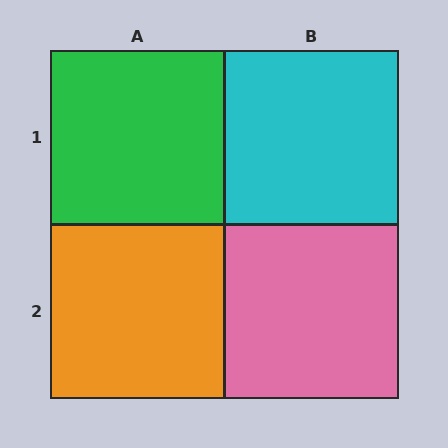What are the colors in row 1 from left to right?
Green, cyan.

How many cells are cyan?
1 cell is cyan.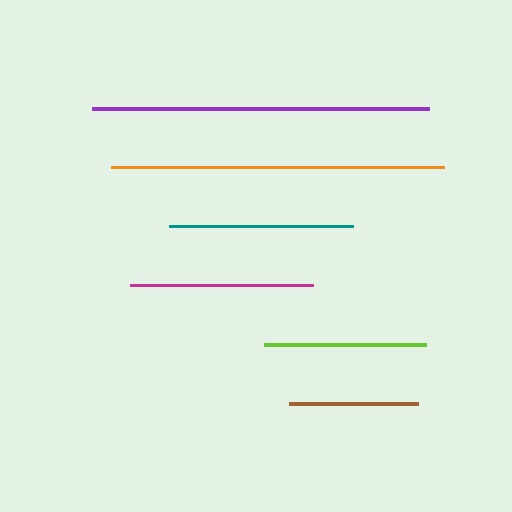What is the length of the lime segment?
The lime segment is approximately 162 pixels long.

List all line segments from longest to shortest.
From longest to shortest: purple, orange, teal, magenta, lime, brown.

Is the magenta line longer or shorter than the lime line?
The magenta line is longer than the lime line.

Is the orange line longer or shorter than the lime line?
The orange line is longer than the lime line.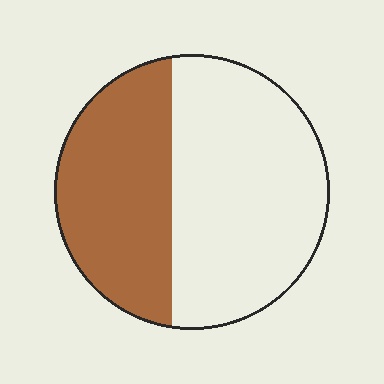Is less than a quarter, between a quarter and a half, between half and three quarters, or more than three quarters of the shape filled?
Between a quarter and a half.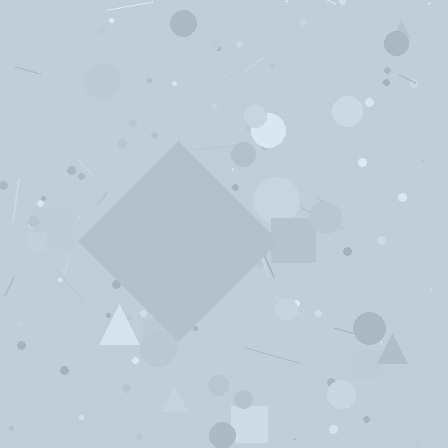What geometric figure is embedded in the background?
A diamond is embedded in the background.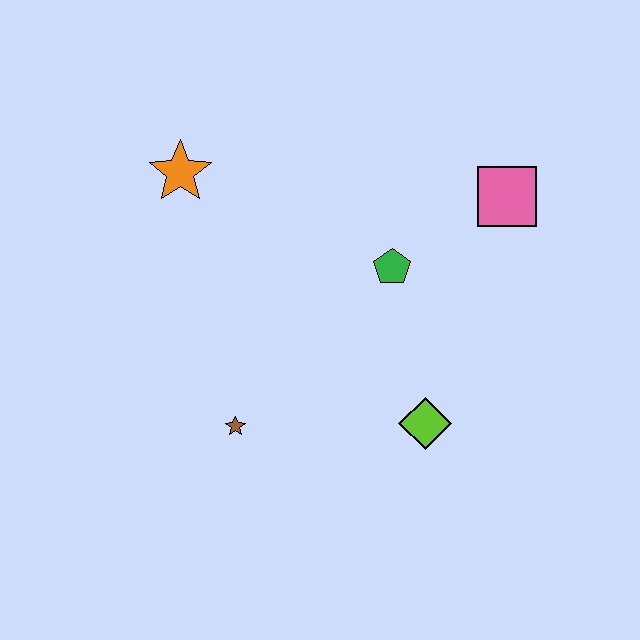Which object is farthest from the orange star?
The lime diamond is farthest from the orange star.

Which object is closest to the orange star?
The green pentagon is closest to the orange star.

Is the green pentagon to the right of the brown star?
Yes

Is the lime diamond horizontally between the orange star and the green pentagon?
No